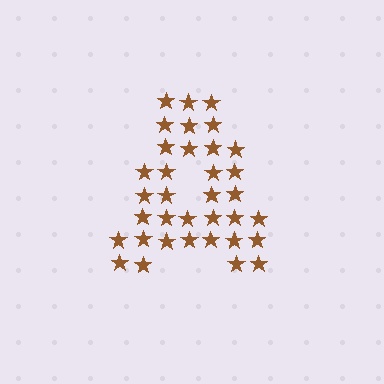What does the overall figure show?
The overall figure shows the letter A.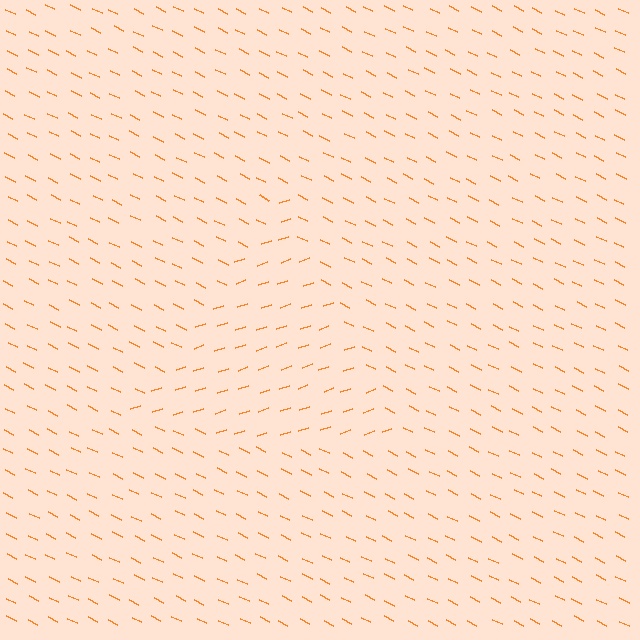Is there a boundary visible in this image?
Yes, there is a texture boundary formed by a change in line orientation.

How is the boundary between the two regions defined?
The boundary is defined purely by a change in line orientation (approximately 45 degrees difference). All lines are the same color and thickness.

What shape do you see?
I see a triangle.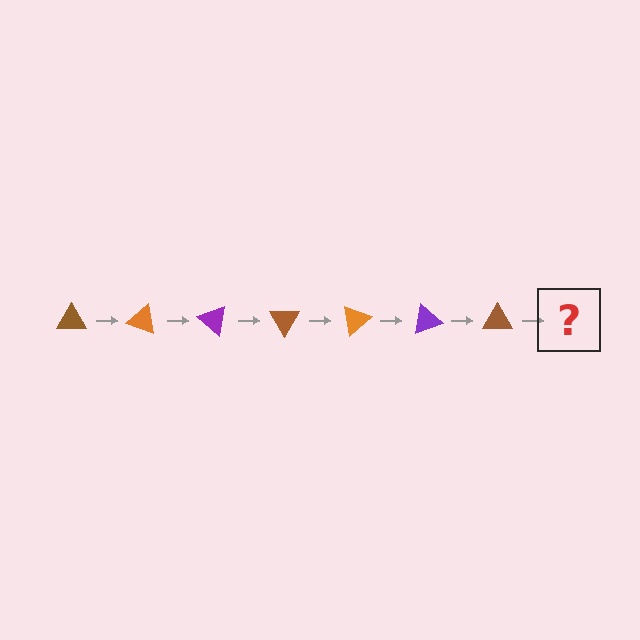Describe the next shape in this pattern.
It should be an orange triangle, rotated 140 degrees from the start.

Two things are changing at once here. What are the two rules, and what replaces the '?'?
The two rules are that it rotates 20 degrees each step and the color cycles through brown, orange, and purple. The '?' should be an orange triangle, rotated 140 degrees from the start.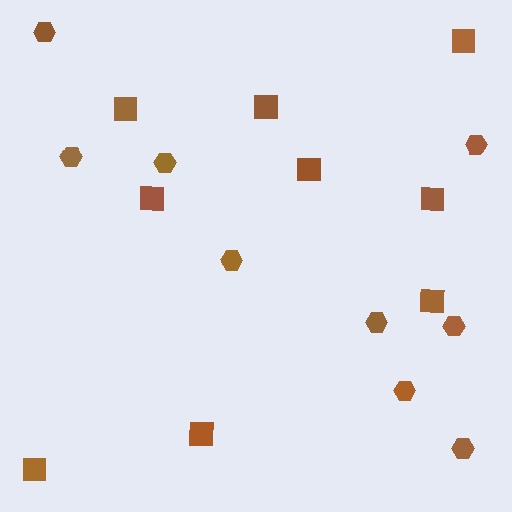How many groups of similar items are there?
There are 2 groups: one group of hexagons (9) and one group of squares (9).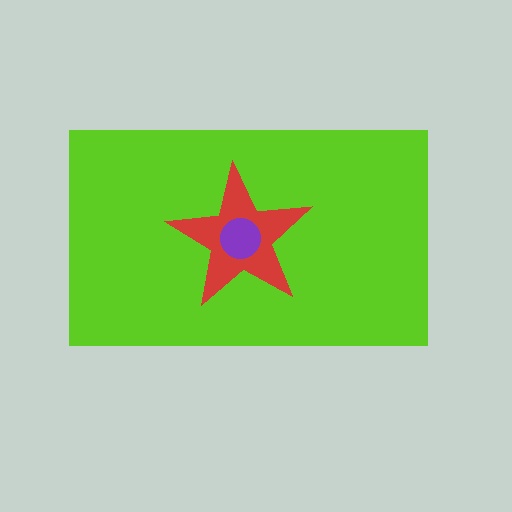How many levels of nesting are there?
3.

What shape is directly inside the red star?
The purple circle.